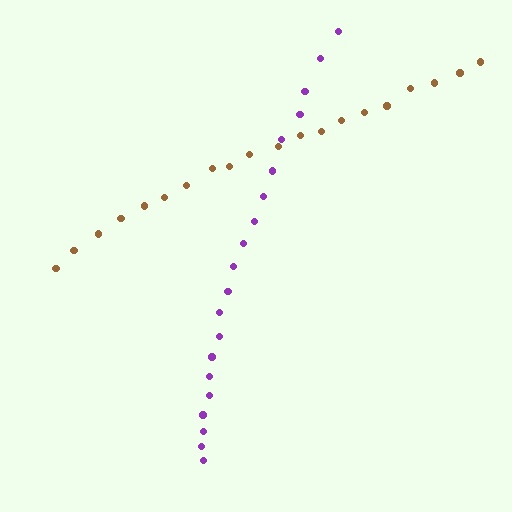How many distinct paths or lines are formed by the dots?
There are 2 distinct paths.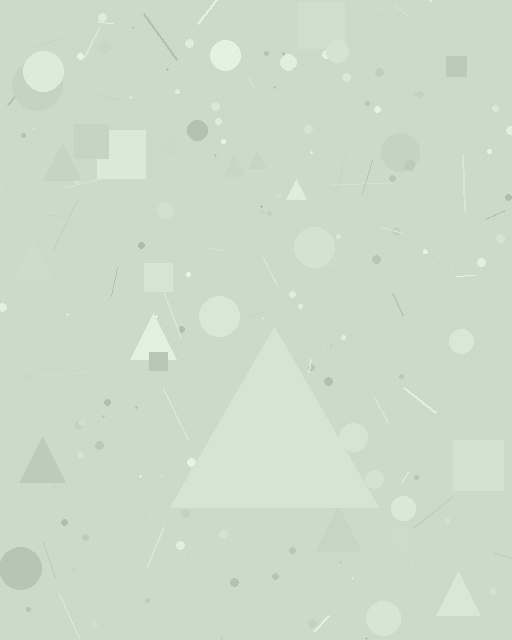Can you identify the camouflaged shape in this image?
The camouflaged shape is a triangle.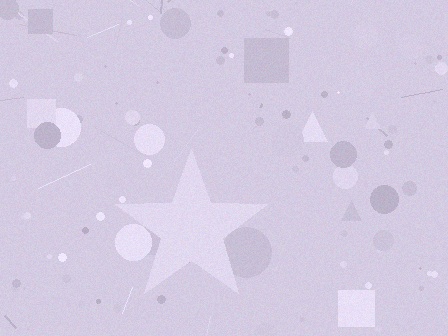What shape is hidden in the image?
A star is hidden in the image.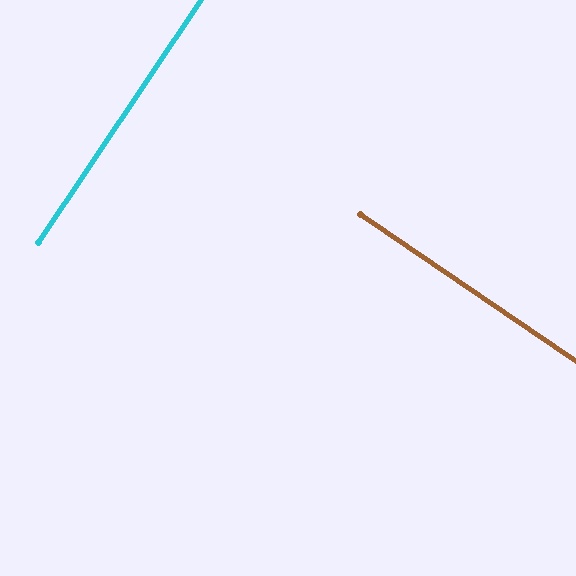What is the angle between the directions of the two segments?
Approximately 89 degrees.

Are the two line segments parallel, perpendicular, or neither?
Perpendicular — they meet at approximately 89°.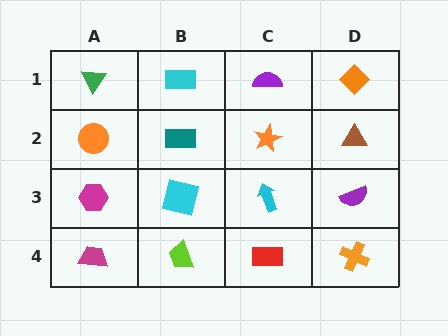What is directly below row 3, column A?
A magenta trapezoid.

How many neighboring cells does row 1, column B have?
3.